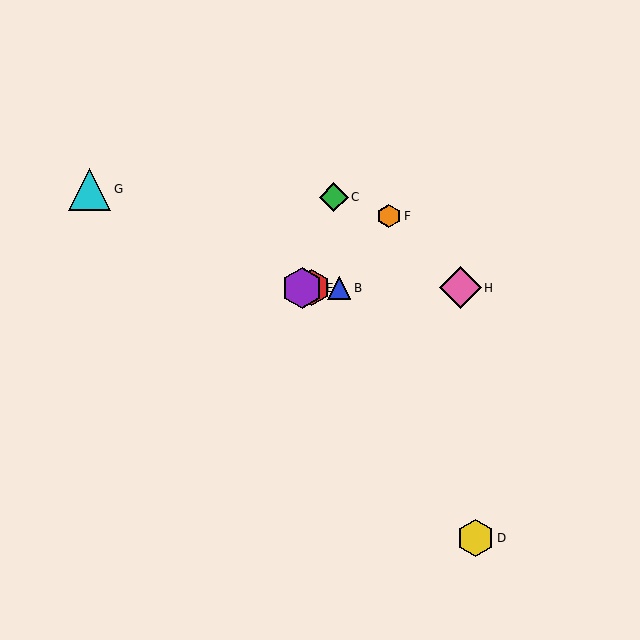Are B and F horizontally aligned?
No, B is at y≈288 and F is at y≈216.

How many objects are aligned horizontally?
4 objects (A, B, E, H) are aligned horizontally.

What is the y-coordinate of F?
Object F is at y≈216.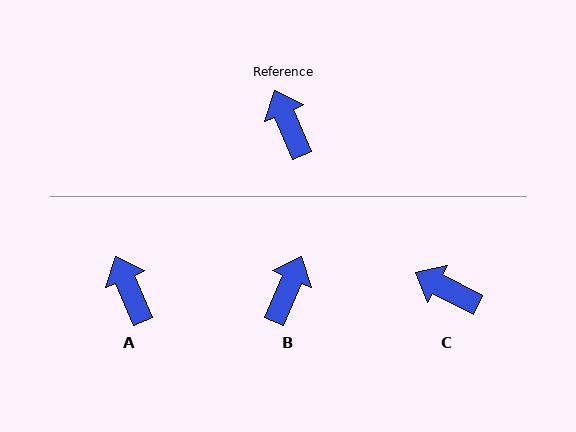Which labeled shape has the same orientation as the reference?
A.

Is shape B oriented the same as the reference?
No, it is off by about 47 degrees.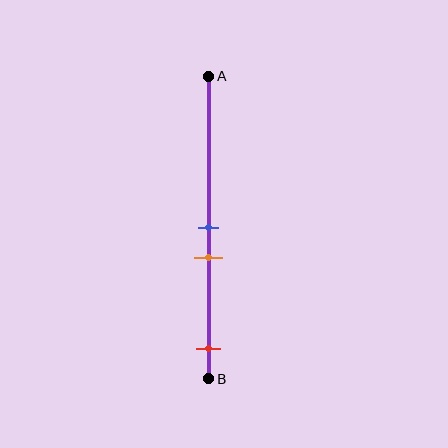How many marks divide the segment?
There are 3 marks dividing the segment.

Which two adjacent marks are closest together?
The blue and orange marks are the closest adjacent pair.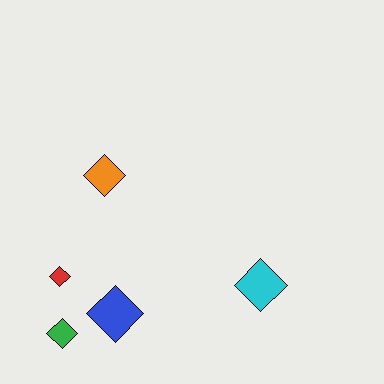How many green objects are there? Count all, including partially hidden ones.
There is 1 green object.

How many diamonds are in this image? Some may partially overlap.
There are 5 diamonds.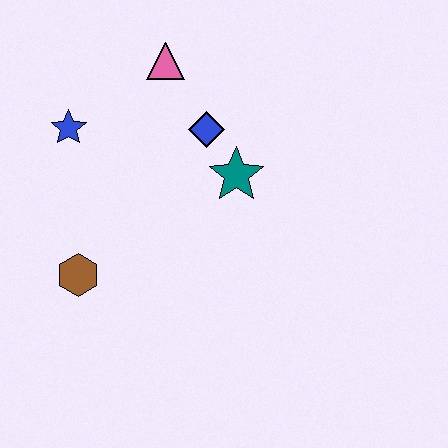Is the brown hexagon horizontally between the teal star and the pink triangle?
No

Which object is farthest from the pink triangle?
The brown hexagon is farthest from the pink triangle.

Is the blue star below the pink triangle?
Yes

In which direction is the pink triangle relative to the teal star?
The pink triangle is above the teal star.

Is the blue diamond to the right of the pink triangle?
Yes